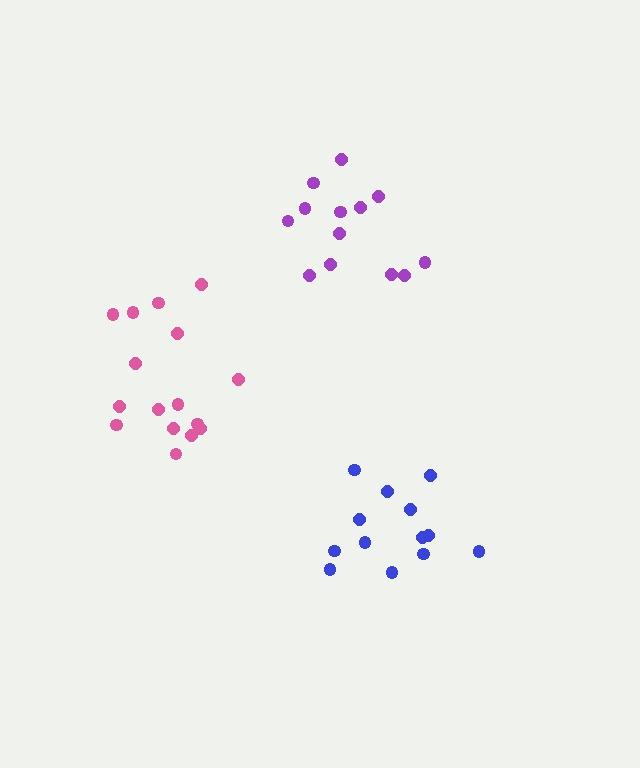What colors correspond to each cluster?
The clusters are colored: blue, purple, pink.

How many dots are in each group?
Group 1: 13 dots, Group 2: 13 dots, Group 3: 16 dots (42 total).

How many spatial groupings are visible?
There are 3 spatial groupings.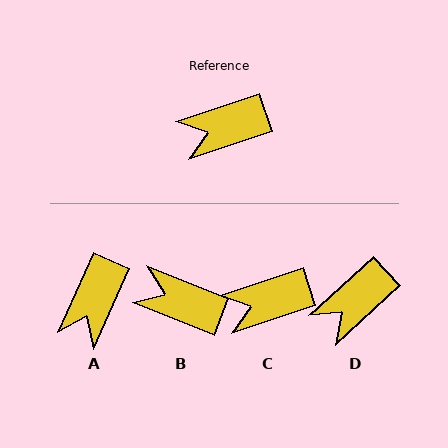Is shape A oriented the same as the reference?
No, it is off by about 47 degrees.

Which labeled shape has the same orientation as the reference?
C.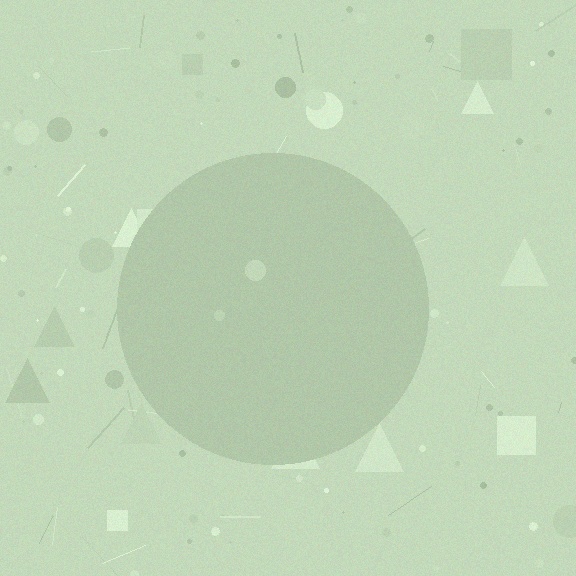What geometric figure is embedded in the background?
A circle is embedded in the background.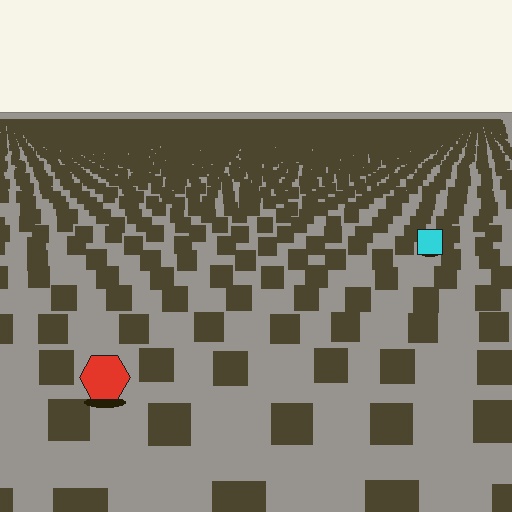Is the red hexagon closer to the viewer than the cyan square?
Yes. The red hexagon is closer — you can tell from the texture gradient: the ground texture is coarser near it.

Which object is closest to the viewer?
The red hexagon is closest. The texture marks near it are larger and more spread out.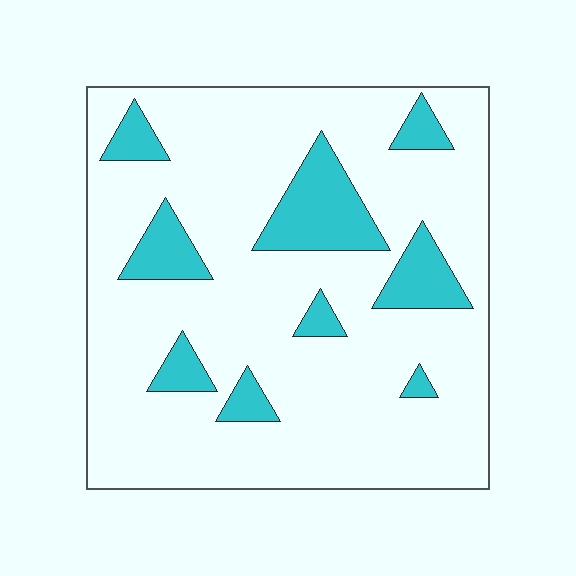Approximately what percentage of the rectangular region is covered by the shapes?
Approximately 15%.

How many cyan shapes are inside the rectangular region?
9.